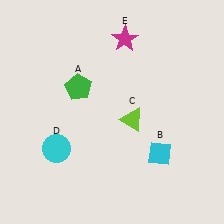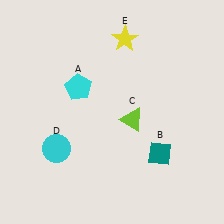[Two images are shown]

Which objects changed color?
A changed from green to cyan. B changed from cyan to teal. E changed from magenta to yellow.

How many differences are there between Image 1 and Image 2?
There are 3 differences between the two images.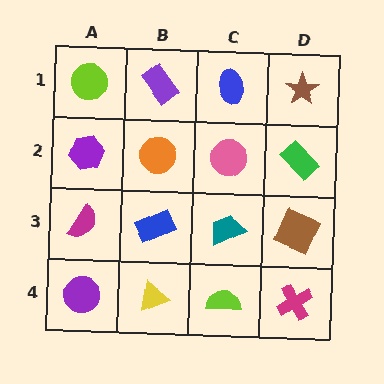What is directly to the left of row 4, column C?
A yellow triangle.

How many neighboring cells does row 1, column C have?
3.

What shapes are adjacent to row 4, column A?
A magenta semicircle (row 3, column A), a yellow triangle (row 4, column B).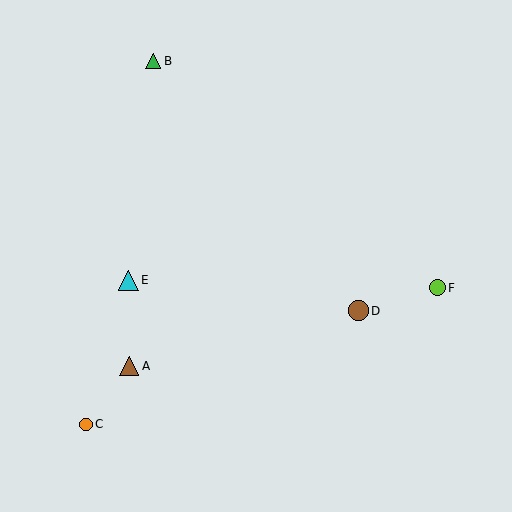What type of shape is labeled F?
Shape F is a lime circle.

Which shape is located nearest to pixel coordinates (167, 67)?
The green triangle (labeled B) at (153, 61) is nearest to that location.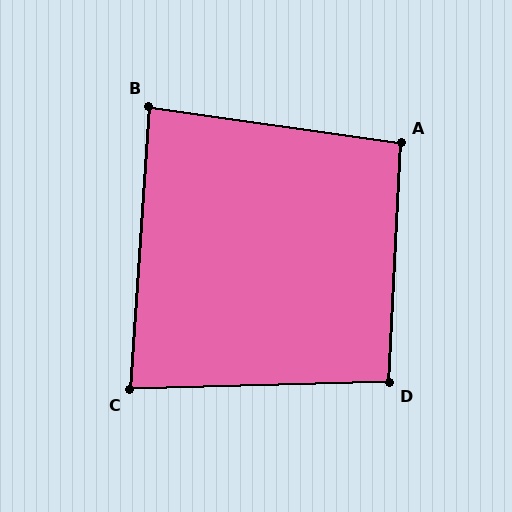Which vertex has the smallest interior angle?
C, at approximately 85 degrees.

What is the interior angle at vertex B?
Approximately 86 degrees (approximately right).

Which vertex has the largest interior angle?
A, at approximately 95 degrees.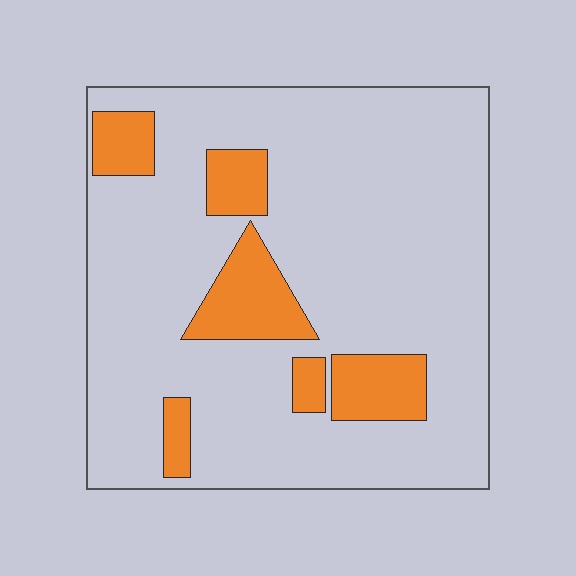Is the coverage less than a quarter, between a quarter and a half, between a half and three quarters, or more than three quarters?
Less than a quarter.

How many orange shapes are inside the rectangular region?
6.